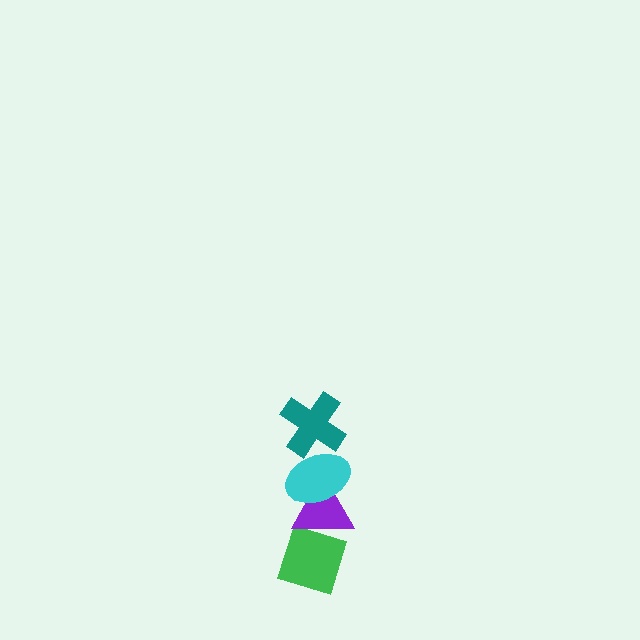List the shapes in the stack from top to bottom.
From top to bottom: the teal cross, the cyan ellipse, the purple triangle, the green diamond.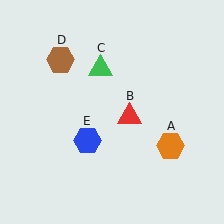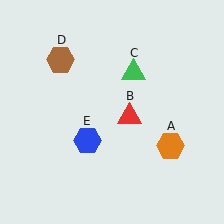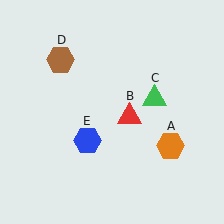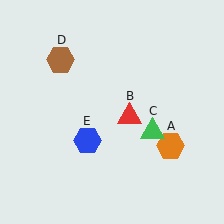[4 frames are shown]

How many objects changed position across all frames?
1 object changed position: green triangle (object C).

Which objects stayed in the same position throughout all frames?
Orange hexagon (object A) and red triangle (object B) and brown hexagon (object D) and blue hexagon (object E) remained stationary.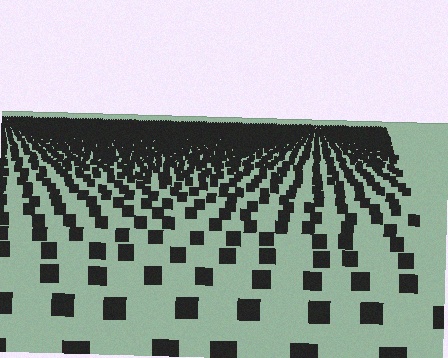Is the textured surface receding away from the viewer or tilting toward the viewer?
The surface is receding away from the viewer. Texture elements get smaller and denser toward the top.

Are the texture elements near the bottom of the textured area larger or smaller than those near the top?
Larger. Near the bottom, elements are closer to the viewer and appear at a bigger on-screen size.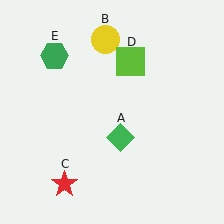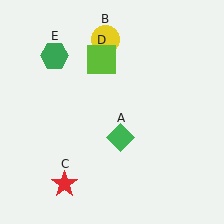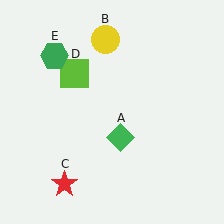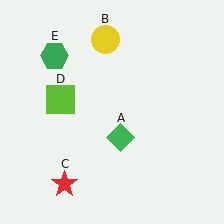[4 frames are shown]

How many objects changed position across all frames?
1 object changed position: lime square (object D).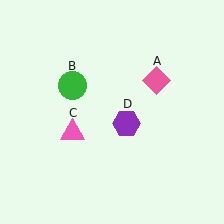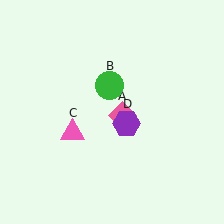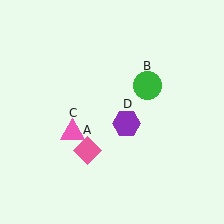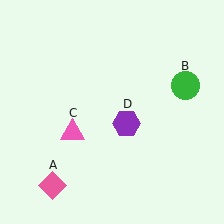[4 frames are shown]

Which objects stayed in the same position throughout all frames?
Pink triangle (object C) and purple hexagon (object D) remained stationary.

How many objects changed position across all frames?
2 objects changed position: pink diamond (object A), green circle (object B).